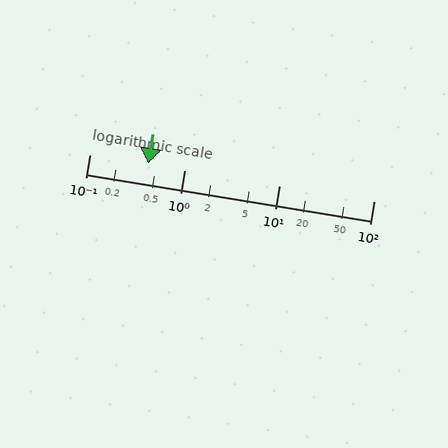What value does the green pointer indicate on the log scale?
The pointer indicates approximately 0.42.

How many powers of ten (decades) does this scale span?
The scale spans 3 decades, from 0.1 to 100.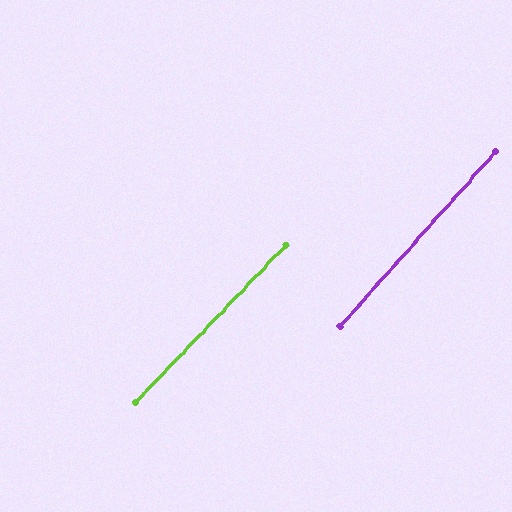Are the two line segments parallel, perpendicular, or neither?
Parallel — their directions differ by only 1.8°.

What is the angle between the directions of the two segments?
Approximately 2 degrees.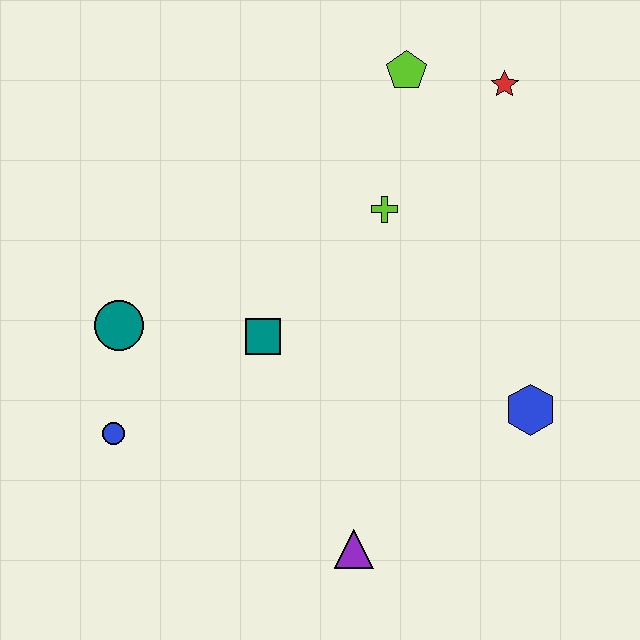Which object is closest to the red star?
The lime pentagon is closest to the red star.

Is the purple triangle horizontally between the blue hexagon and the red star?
No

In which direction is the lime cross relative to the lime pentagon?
The lime cross is below the lime pentagon.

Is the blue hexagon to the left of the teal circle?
No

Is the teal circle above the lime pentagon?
No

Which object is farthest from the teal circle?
The red star is farthest from the teal circle.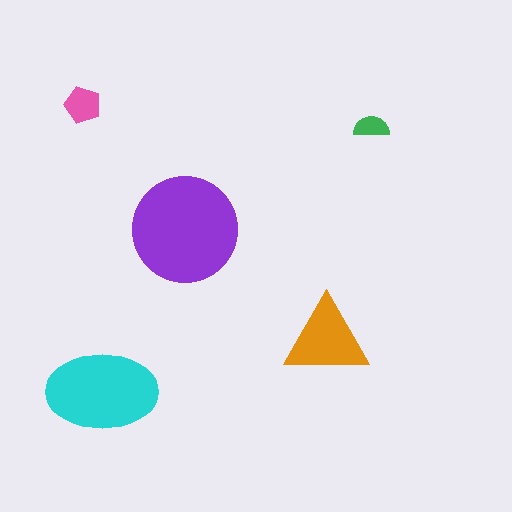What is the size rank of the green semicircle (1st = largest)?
5th.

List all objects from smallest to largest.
The green semicircle, the pink pentagon, the orange triangle, the cyan ellipse, the purple circle.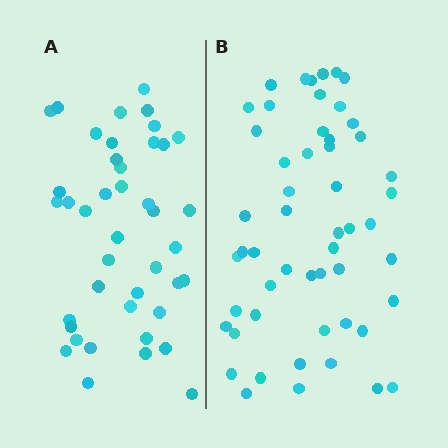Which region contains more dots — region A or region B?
Region B (the right region) has more dots.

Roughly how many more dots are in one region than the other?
Region B has roughly 12 or so more dots than region A.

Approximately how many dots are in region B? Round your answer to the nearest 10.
About 50 dots. (The exact count is 53, which rounds to 50.)